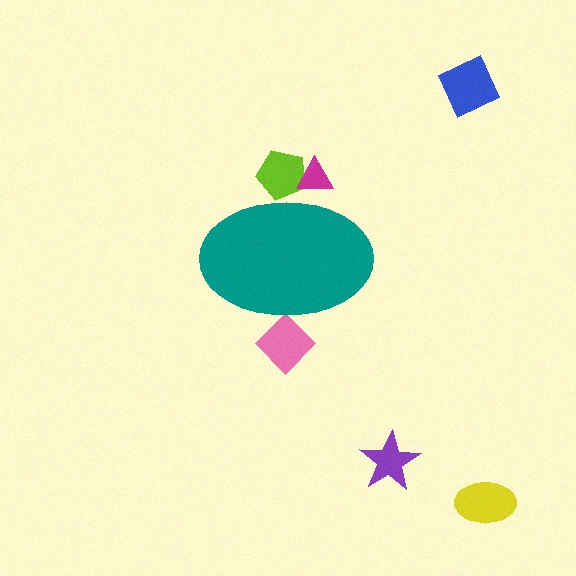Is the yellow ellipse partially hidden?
No, the yellow ellipse is fully visible.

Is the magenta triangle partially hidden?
Yes, the magenta triangle is partially hidden behind the teal ellipse.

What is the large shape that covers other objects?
A teal ellipse.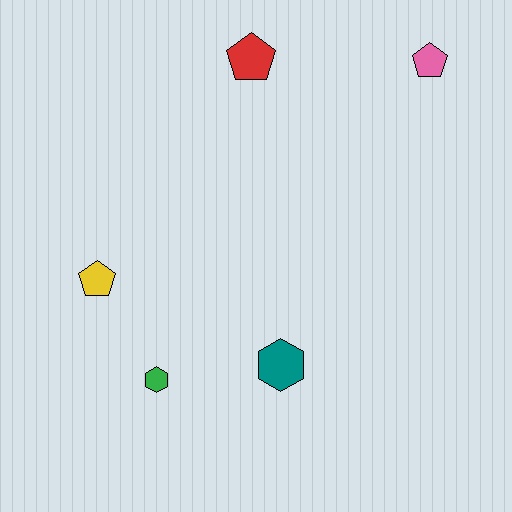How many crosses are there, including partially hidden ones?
There are no crosses.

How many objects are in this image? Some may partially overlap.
There are 5 objects.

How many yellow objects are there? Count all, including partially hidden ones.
There is 1 yellow object.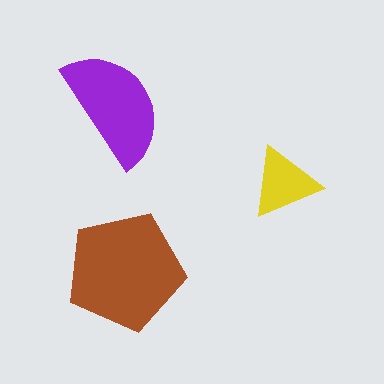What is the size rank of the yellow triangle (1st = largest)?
3rd.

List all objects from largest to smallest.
The brown pentagon, the purple semicircle, the yellow triangle.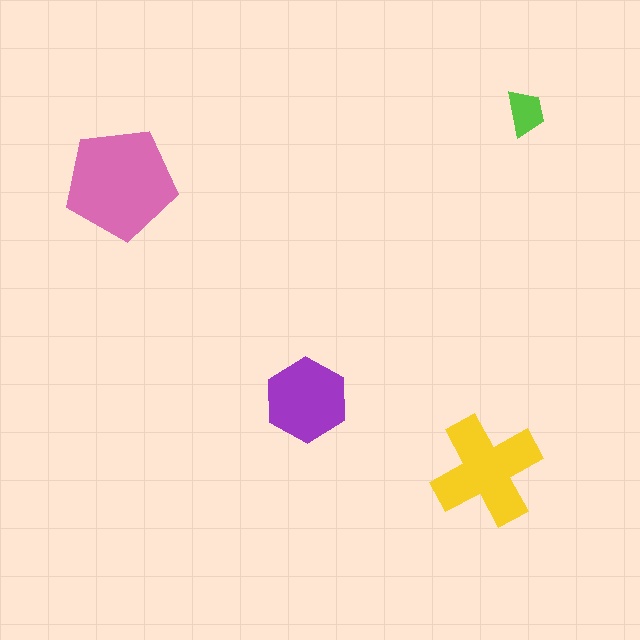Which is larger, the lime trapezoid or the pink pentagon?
The pink pentagon.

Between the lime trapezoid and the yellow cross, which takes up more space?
The yellow cross.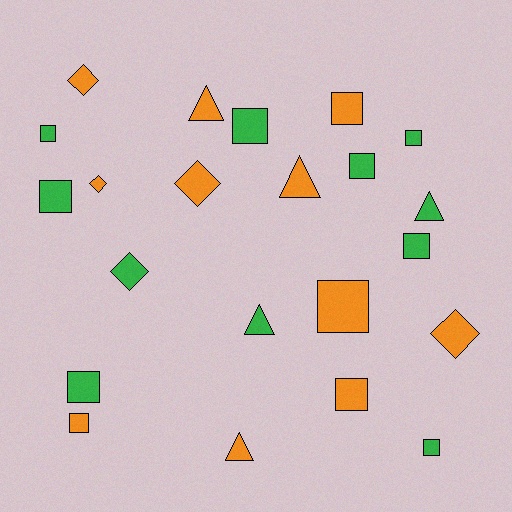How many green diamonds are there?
There is 1 green diamond.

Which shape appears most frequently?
Square, with 12 objects.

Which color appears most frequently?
Orange, with 11 objects.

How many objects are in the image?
There are 22 objects.